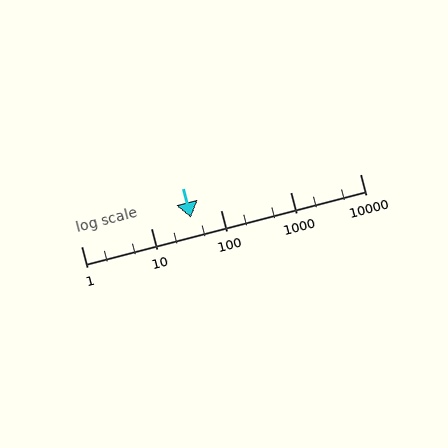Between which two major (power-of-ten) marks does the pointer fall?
The pointer is between 10 and 100.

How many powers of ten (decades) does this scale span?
The scale spans 4 decades, from 1 to 10000.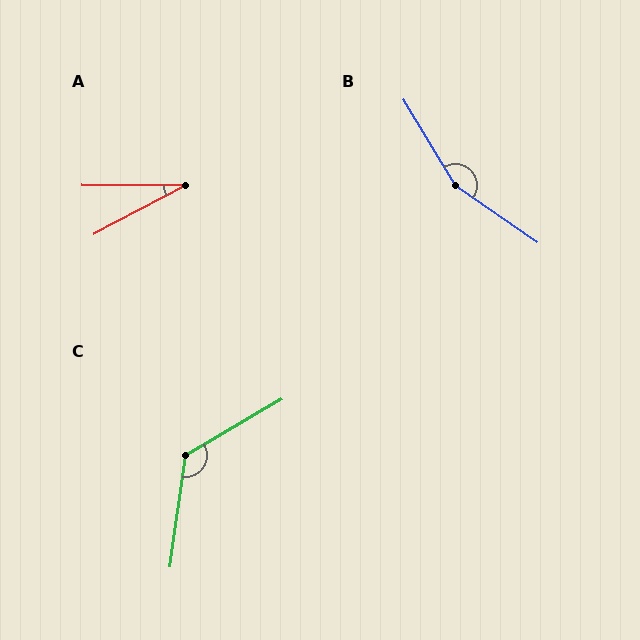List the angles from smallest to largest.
A (28°), C (128°), B (156°).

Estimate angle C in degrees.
Approximately 128 degrees.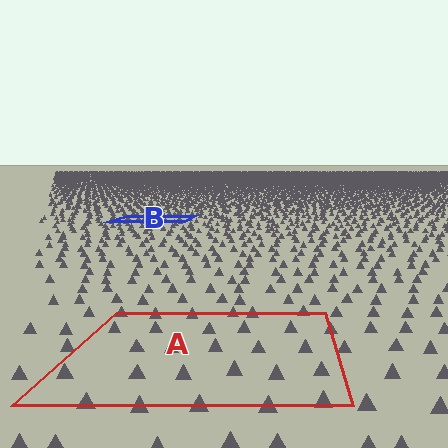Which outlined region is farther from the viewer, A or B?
Region B is farther from the viewer — the texture elements inside it appear smaller and more densely packed.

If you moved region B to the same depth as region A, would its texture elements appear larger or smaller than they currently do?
They would appear larger. At a closer depth, the same texture elements are projected at a bigger on-screen size.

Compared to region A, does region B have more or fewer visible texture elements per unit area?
Region B has more texture elements per unit area — they are packed more densely because it is farther away.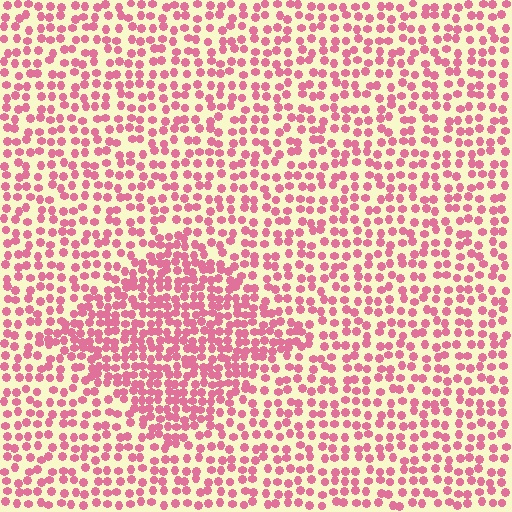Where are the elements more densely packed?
The elements are more densely packed inside the diamond boundary.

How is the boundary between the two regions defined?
The boundary is defined by a change in element density (approximately 1.7x ratio). All elements are the same color, size, and shape.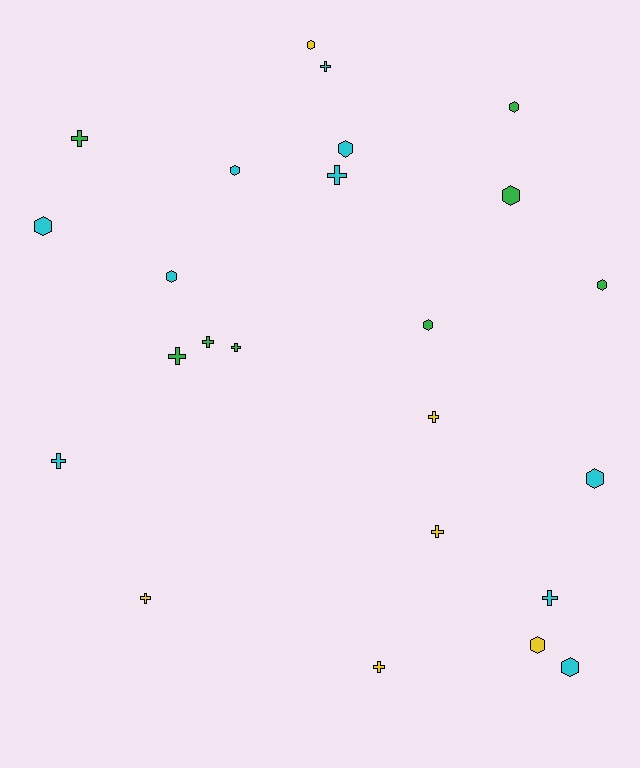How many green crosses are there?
There are 4 green crosses.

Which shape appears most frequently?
Hexagon, with 12 objects.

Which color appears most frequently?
Cyan, with 10 objects.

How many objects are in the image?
There are 24 objects.